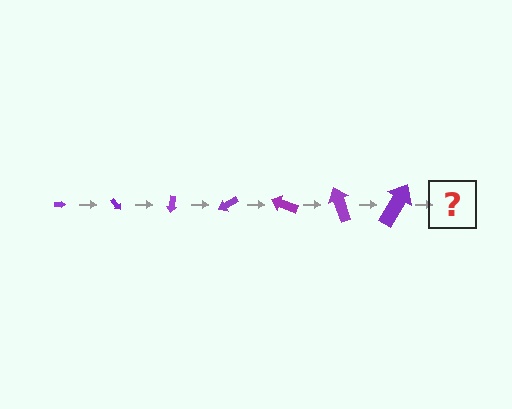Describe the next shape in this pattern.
It should be an arrow, larger than the previous one and rotated 350 degrees from the start.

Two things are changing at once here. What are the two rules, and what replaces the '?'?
The two rules are that the arrow grows larger each step and it rotates 50 degrees each step. The '?' should be an arrow, larger than the previous one and rotated 350 degrees from the start.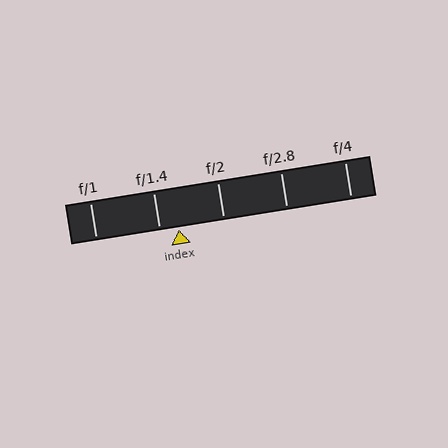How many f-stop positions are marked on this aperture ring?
There are 5 f-stop positions marked.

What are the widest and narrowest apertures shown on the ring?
The widest aperture shown is f/1 and the narrowest is f/4.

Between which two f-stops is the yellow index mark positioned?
The index mark is between f/1.4 and f/2.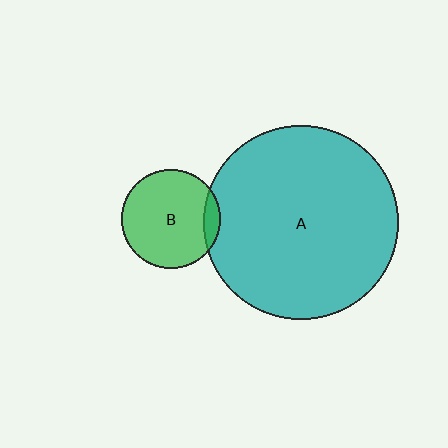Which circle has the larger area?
Circle A (teal).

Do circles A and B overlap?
Yes.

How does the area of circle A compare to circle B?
Approximately 3.9 times.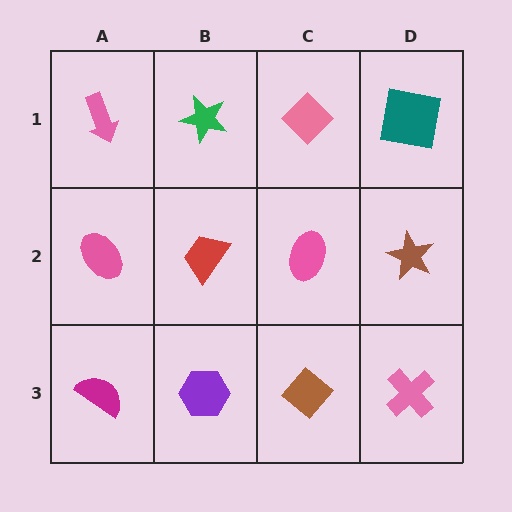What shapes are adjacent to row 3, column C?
A pink ellipse (row 2, column C), a purple hexagon (row 3, column B), a pink cross (row 3, column D).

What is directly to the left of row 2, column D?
A pink ellipse.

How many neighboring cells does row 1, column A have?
2.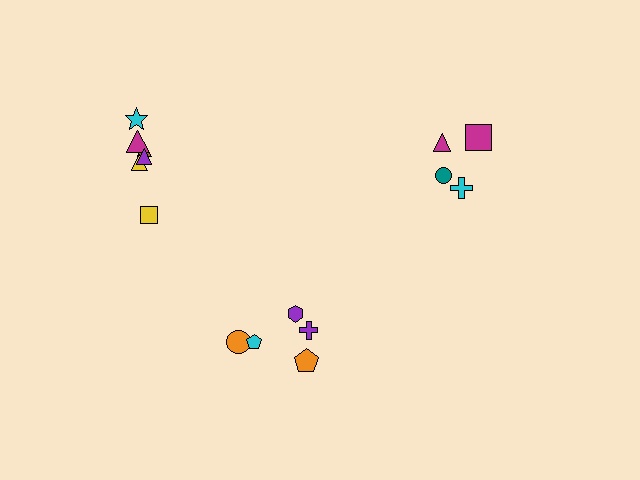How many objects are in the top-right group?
There are 4 objects.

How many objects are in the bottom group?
There are 5 objects.